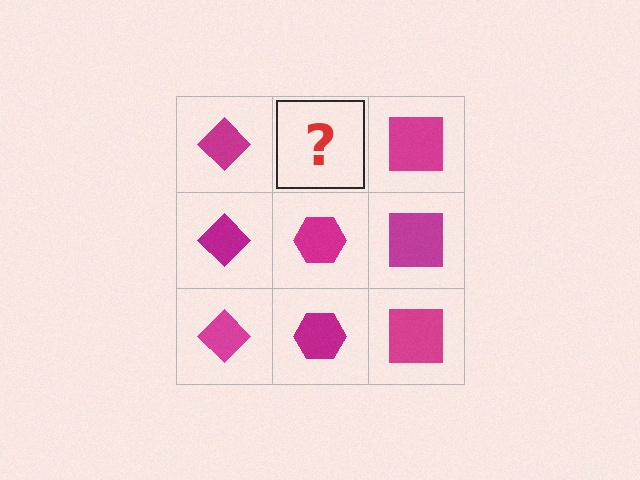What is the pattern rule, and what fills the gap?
The rule is that each column has a consistent shape. The gap should be filled with a magenta hexagon.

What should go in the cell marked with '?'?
The missing cell should contain a magenta hexagon.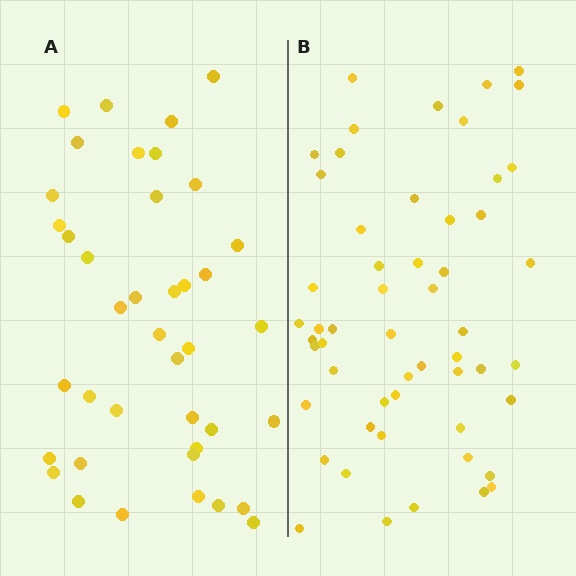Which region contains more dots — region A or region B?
Region B (the right region) has more dots.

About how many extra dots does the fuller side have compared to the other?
Region B has approximately 15 more dots than region A.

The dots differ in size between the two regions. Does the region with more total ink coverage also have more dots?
No. Region A has more total ink coverage because its dots are larger, but region B actually contains more individual dots. Total area can be misleading — the number of items is what matters here.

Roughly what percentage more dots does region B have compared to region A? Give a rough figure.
About 35% more.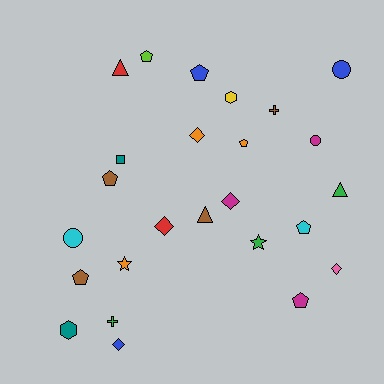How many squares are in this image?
There is 1 square.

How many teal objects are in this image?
There are 2 teal objects.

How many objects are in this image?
There are 25 objects.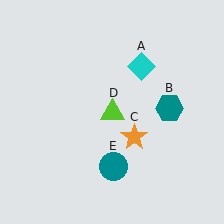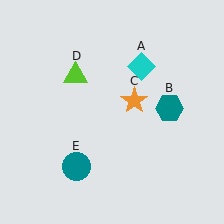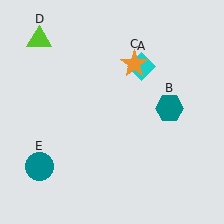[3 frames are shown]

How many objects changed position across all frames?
3 objects changed position: orange star (object C), lime triangle (object D), teal circle (object E).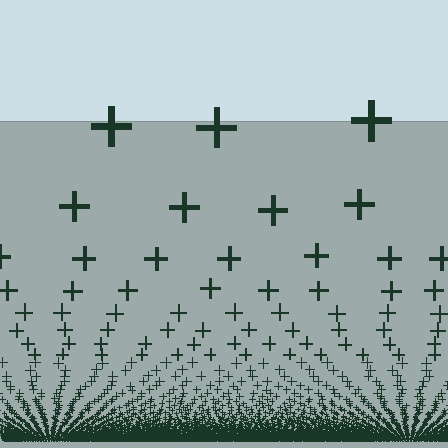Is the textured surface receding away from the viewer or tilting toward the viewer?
The surface appears to tilt toward the viewer. Texture elements get larger and sparser toward the top.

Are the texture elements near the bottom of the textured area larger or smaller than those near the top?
Smaller. The gradient is inverted — elements near the bottom are smaller and denser.